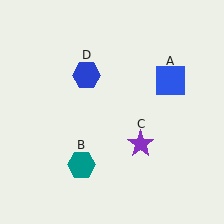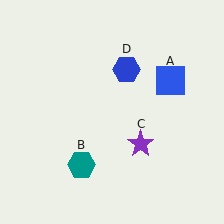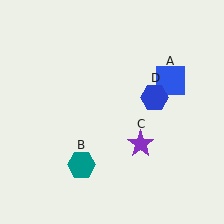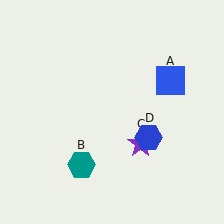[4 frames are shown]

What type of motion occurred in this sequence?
The blue hexagon (object D) rotated clockwise around the center of the scene.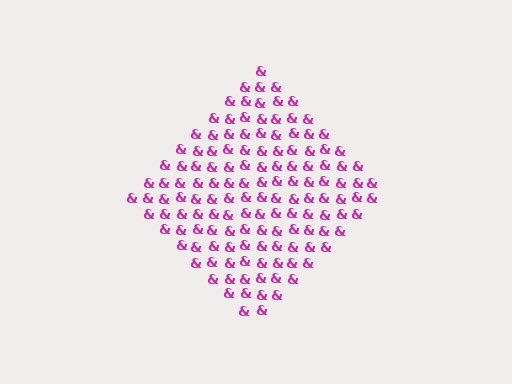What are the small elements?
The small elements are ampersands.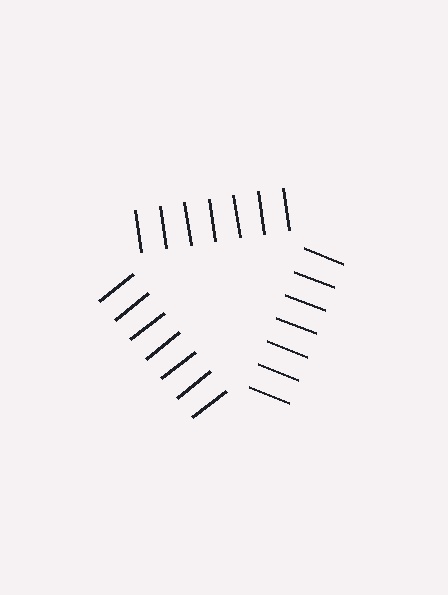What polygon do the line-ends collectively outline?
An illusory triangle — the line segments terminate on its edges but no continuous stroke is drawn.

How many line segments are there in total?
21 — 7 along each of the 3 edges.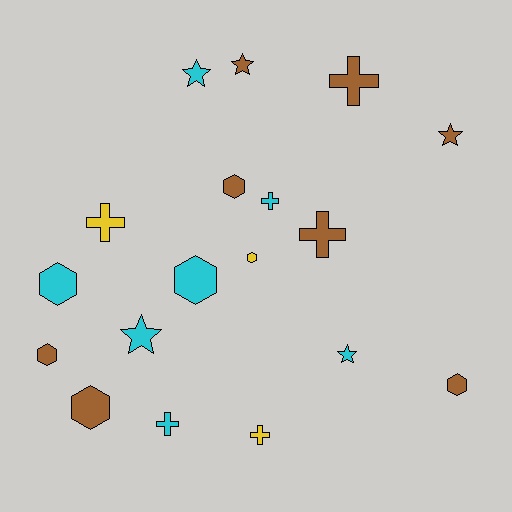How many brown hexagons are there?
There are 4 brown hexagons.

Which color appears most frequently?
Brown, with 8 objects.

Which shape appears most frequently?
Hexagon, with 7 objects.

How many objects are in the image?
There are 18 objects.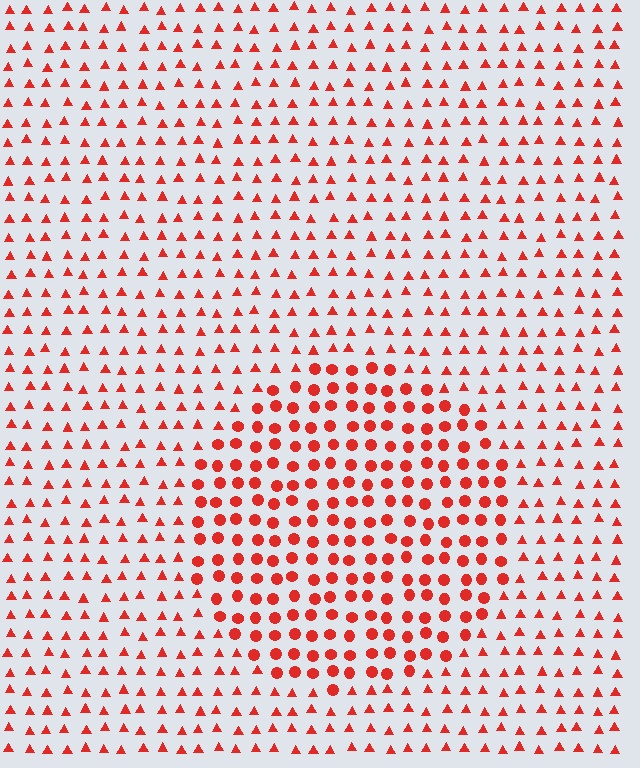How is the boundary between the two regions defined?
The boundary is defined by a change in element shape: circles inside vs. triangles outside. All elements share the same color and spacing.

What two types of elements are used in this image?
The image uses circles inside the circle region and triangles outside it.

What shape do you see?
I see a circle.